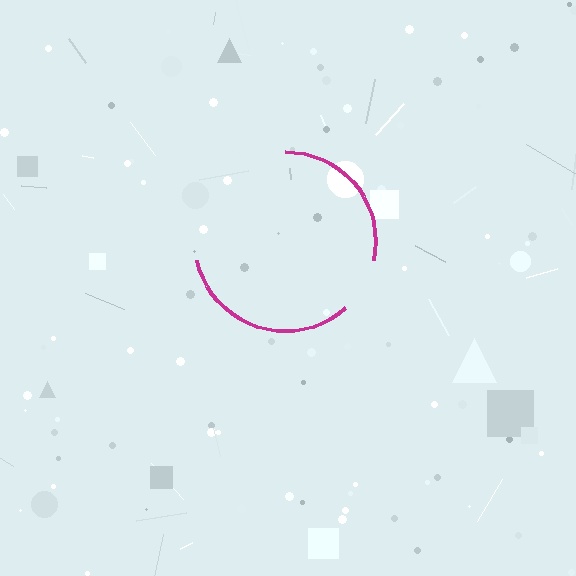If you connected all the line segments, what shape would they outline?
They would outline a circle.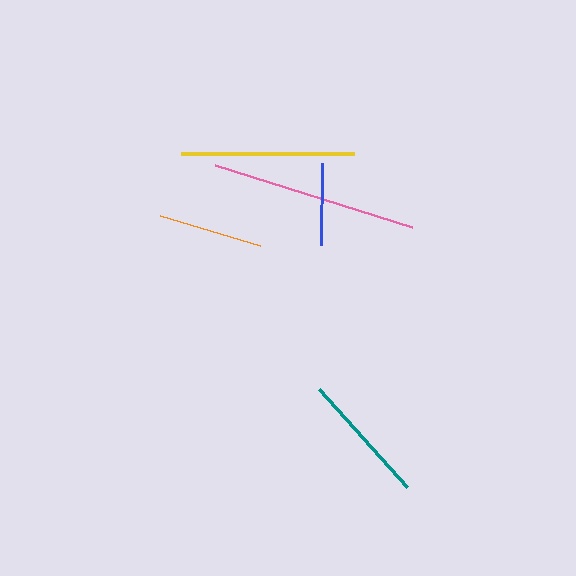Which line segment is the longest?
The pink line is the longest at approximately 206 pixels.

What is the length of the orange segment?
The orange segment is approximately 105 pixels long.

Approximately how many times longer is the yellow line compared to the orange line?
The yellow line is approximately 1.6 times the length of the orange line.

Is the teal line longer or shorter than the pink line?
The pink line is longer than the teal line.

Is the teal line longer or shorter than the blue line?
The teal line is longer than the blue line.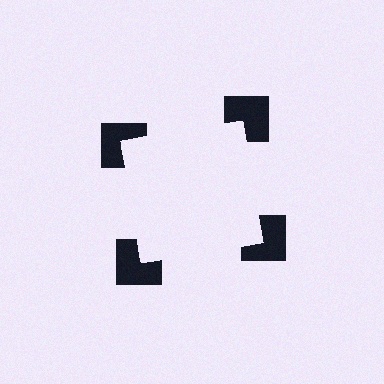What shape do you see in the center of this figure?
An illusory square — its edges are inferred from the aligned wedge cuts in the notched squares, not physically drawn.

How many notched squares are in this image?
There are 4 — one at each vertex of the illusory square.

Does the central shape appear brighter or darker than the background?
It typically appears slightly brighter than the background, even though no actual brightness change is drawn.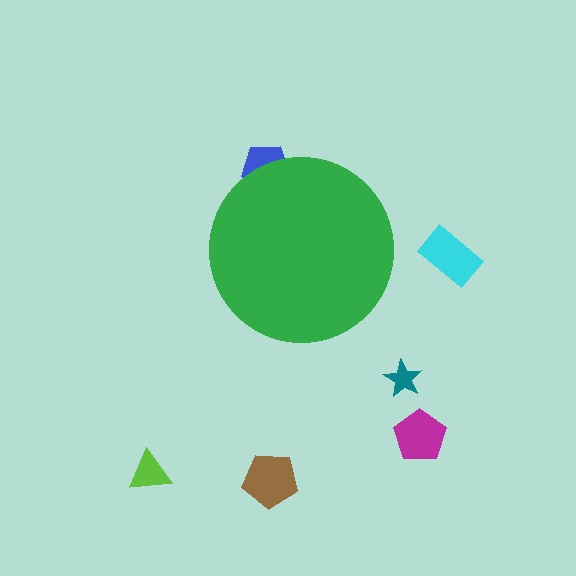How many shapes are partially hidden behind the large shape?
1 shape is partially hidden.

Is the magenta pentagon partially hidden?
No, the magenta pentagon is fully visible.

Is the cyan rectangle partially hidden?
No, the cyan rectangle is fully visible.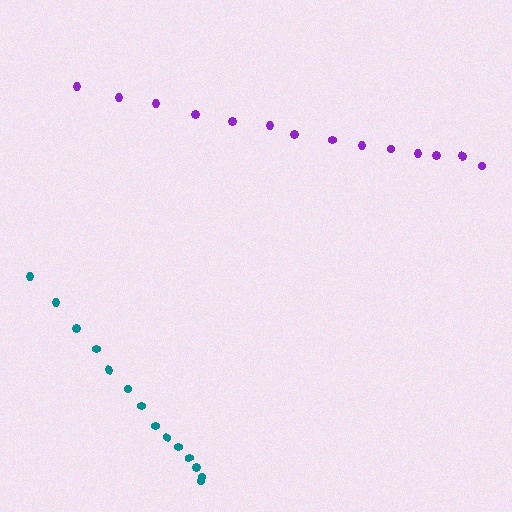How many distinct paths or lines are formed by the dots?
There are 2 distinct paths.